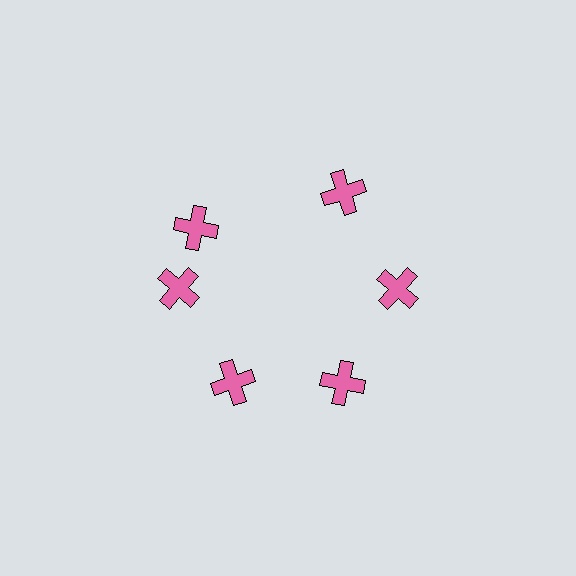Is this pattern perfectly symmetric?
No. The 6 pink crosses are arranged in a ring, but one element near the 11 o'clock position is rotated out of alignment along the ring, breaking the 6-fold rotational symmetry.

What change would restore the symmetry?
The symmetry would be restored by rotating it back into even spacing with its neighbors so that all 6 crosses sit at equal angles and equal distance from the center.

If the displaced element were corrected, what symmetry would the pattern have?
It would have 6-fold rotational symmetry — the pattern would map onto itself every 60 degrees.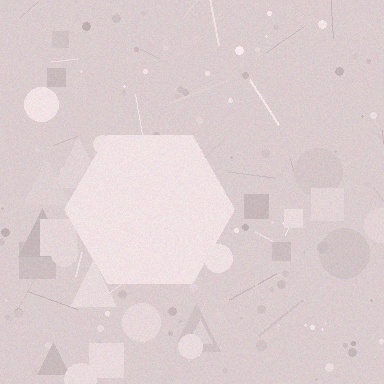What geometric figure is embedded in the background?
A hexagon is embedded in the background.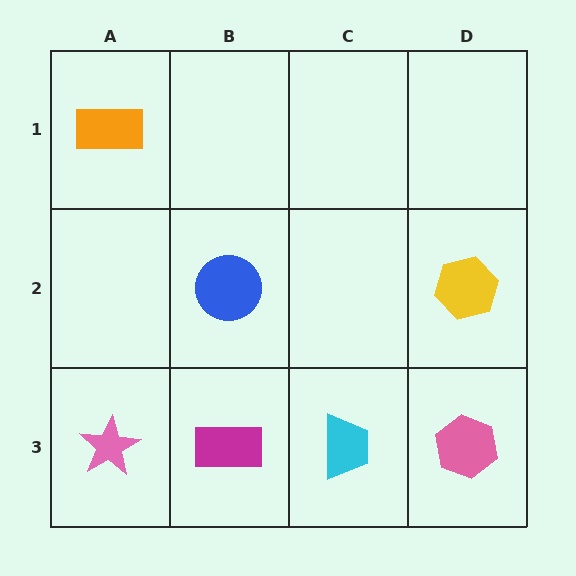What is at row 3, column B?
A magenta rectangle.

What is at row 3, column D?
A pink hexagon.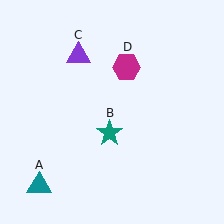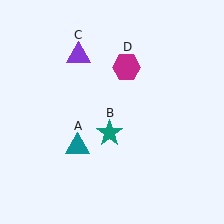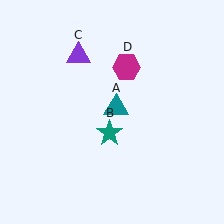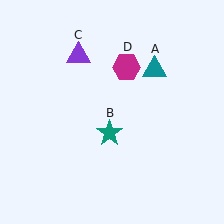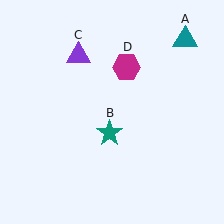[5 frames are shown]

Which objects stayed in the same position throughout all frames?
Teal star (object B) and purple triangle (object C) and magenta hexagon (object D) remained stationary.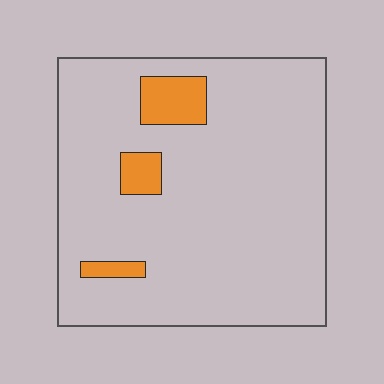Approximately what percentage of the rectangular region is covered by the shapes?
Approximately 10%.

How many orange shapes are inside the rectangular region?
3.